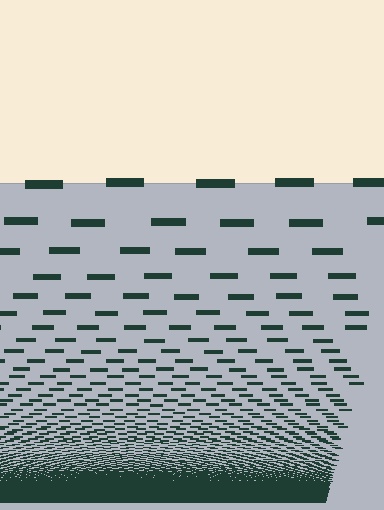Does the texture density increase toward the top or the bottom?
Density increases toward the bottom.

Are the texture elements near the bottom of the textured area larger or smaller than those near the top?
Smaller. The gradient is inverted — elements near the bottom are smaller and denser.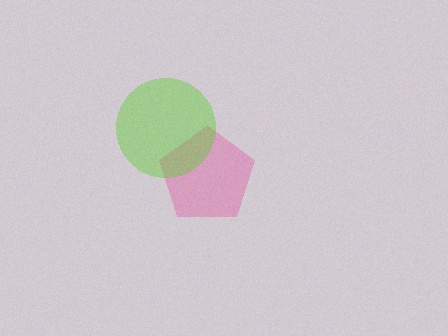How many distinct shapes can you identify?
There are 2 distinct shapes: a pink pentagon, a lime circle.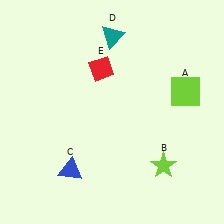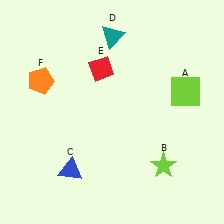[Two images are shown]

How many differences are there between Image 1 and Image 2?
There is 1 difference between the two images.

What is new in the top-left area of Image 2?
An orange pentagon (F) was added in the top-left area of Image 2.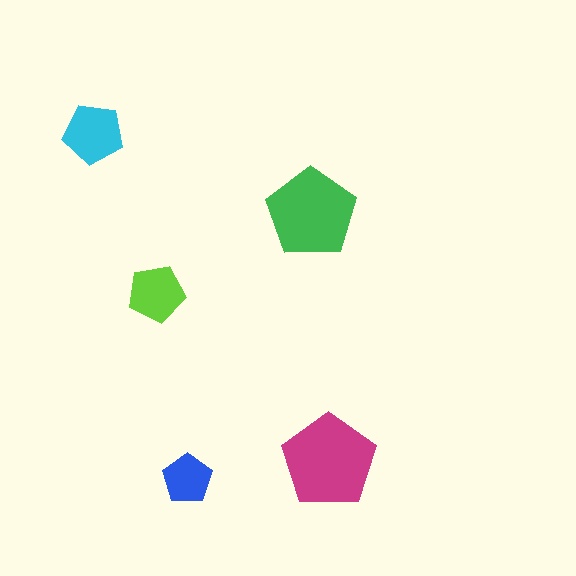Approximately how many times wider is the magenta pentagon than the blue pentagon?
About 2 times wider.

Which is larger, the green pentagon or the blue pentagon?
The green one.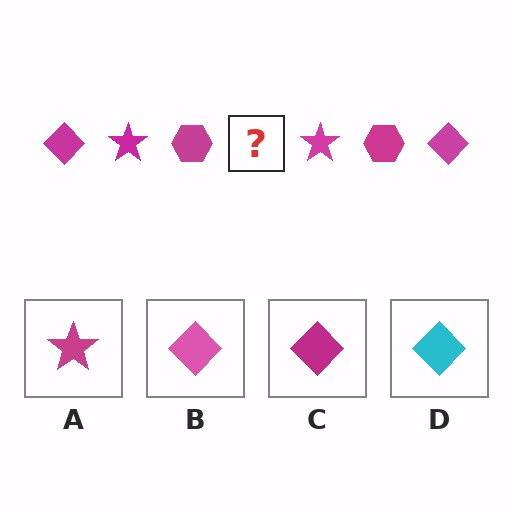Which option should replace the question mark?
Option C.